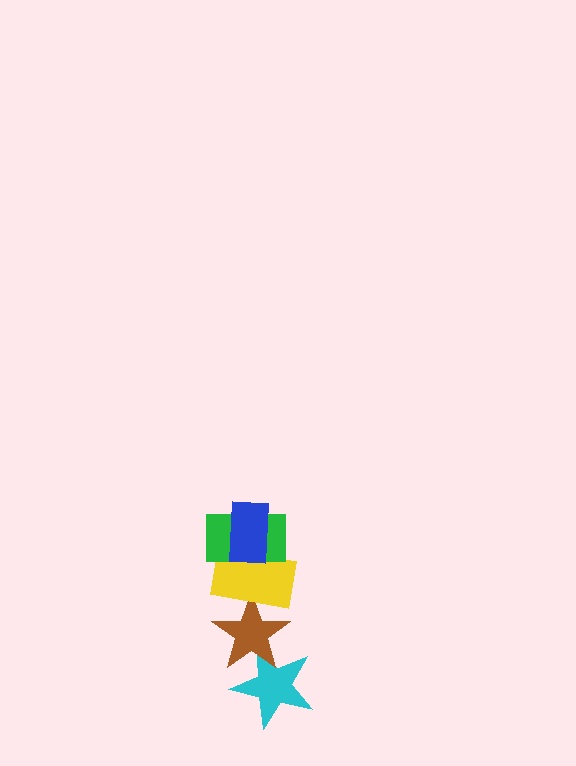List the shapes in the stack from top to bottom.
From top to bottom: the blue rectangle, the green rectangle, the yellow rectangle, the brown star, the cyan star.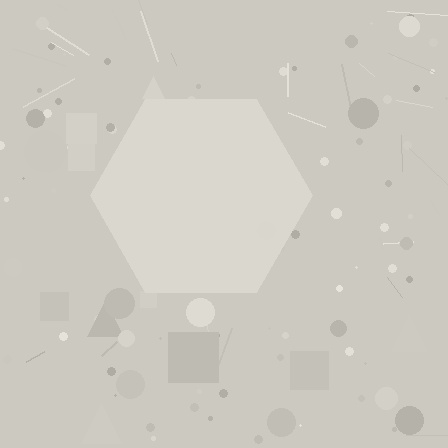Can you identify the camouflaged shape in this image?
The camouflaged shape is a hexagon.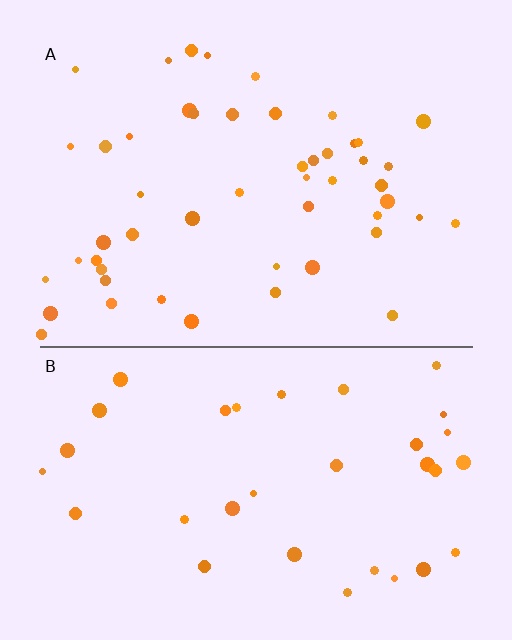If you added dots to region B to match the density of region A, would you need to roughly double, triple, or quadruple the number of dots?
Approximately double.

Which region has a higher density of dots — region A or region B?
A (the top).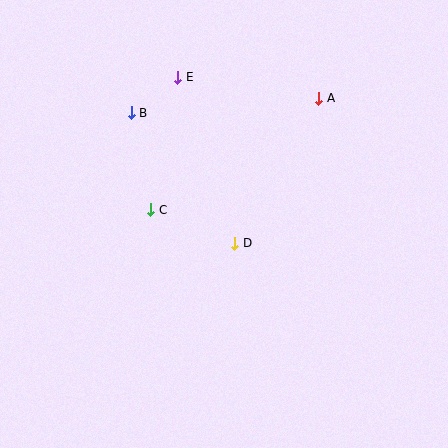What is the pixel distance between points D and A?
The distance between D and A is 168 pixels.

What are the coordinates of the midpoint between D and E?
The midpoint between D and E is at (206, 160).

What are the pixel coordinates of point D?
Point D is at (235, 243).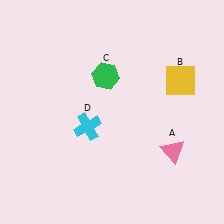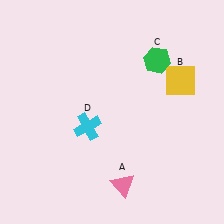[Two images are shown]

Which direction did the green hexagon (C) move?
The green hexagon (C) moved right.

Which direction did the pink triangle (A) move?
The pink triangle (A) moved left.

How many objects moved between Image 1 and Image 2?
2 objects moved between the two images.